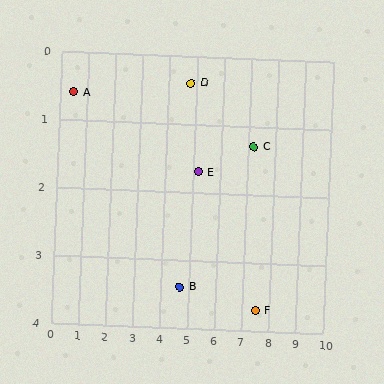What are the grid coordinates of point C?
Point C is at approximately (7.2, 1.3).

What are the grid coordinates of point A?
Point A is at approximately (0.5, 0.6).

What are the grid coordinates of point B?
Point B is at approximately (4.7, 3.4).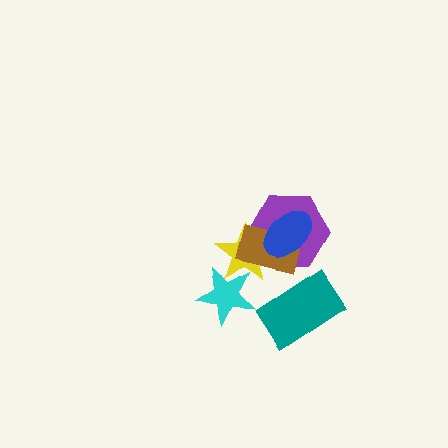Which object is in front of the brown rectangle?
The blue ellipse is in front of the brown rectangle.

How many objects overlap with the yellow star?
4 objects overlap with the yellow star.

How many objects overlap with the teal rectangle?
0 objects overlap with the teal rectangle.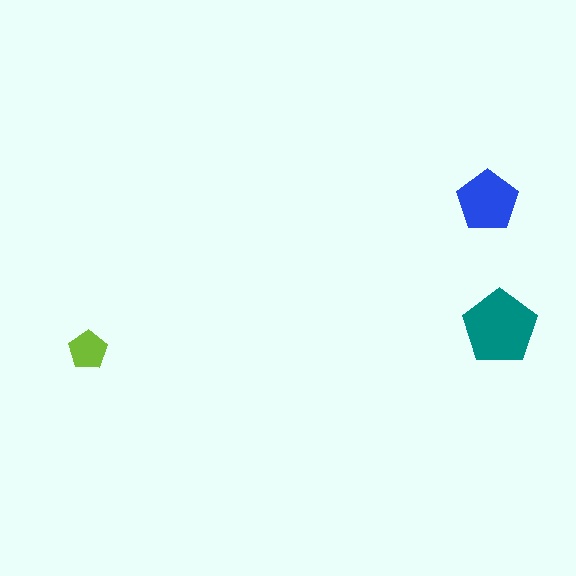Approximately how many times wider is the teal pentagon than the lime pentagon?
About 2 times wider.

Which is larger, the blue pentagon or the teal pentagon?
The teal one.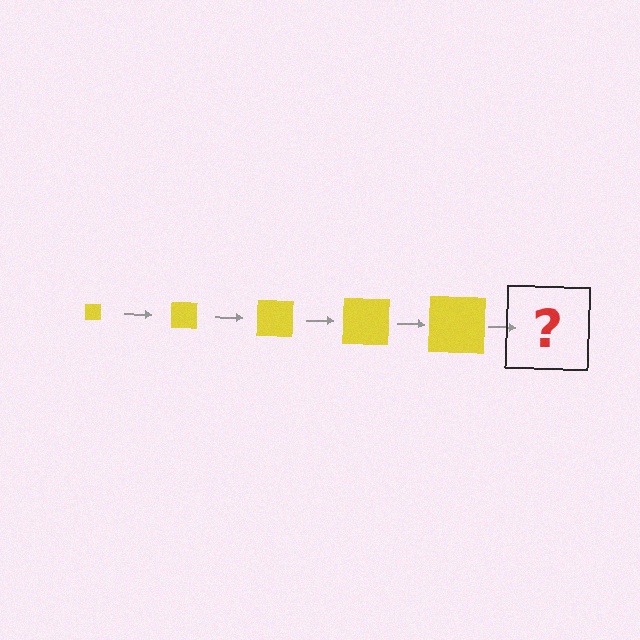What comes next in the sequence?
The next element should be a yellow square, larger than the previous one.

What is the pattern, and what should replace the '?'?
The pattern is that the square gets progressively larger each step. The '?' should be a yellow square, larger than the previous one.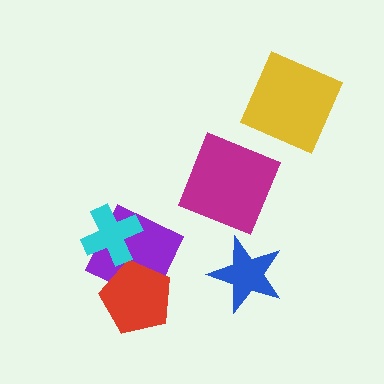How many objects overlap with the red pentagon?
1 object overlaps with the red pentagon.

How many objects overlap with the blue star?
0 objects overlap with the blue star.